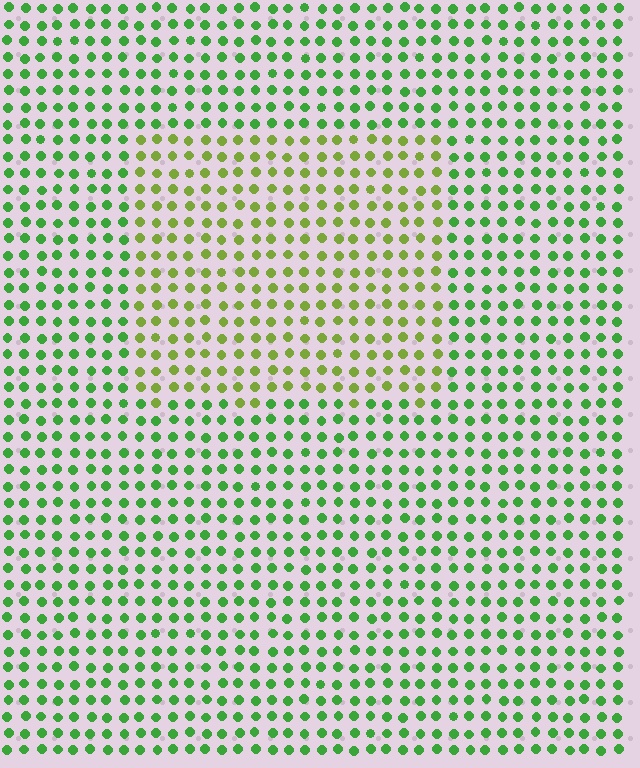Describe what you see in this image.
The image is filled with small green elements in a uniform arrangement. A rectangle-shaped region is visible where the elements are tinted to a slightly different hue, forming a subtle color boundary.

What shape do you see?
I see a rectangle.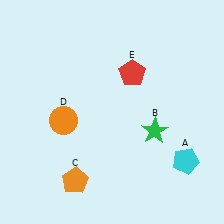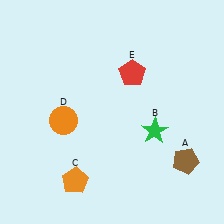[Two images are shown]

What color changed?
The pentagon (A) changed from cyan in Image 1 to brown in Image 2.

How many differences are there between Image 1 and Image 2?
There is 1 difference between the two images.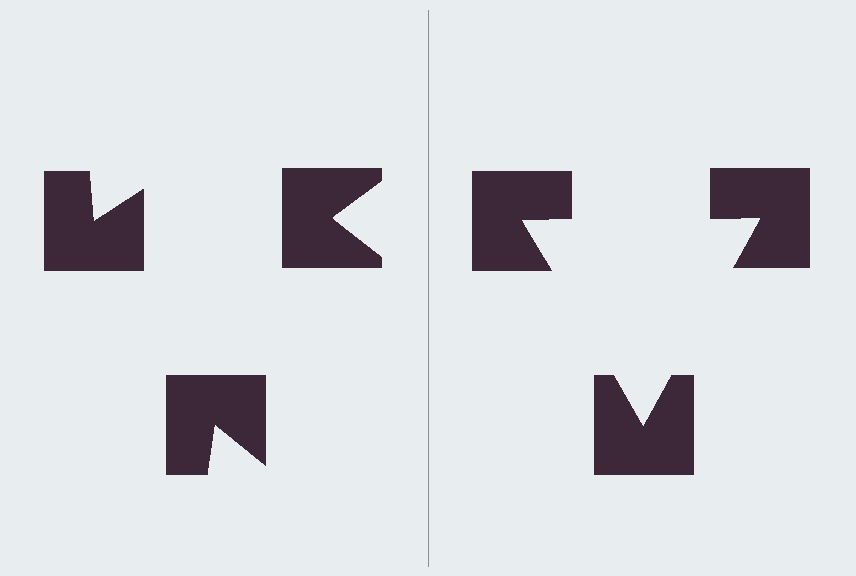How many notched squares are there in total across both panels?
6 — 3 on each side.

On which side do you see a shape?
An illusory triangle appears on the right side. On the left side the wedge cuts are rotated, so no coherent shape forms.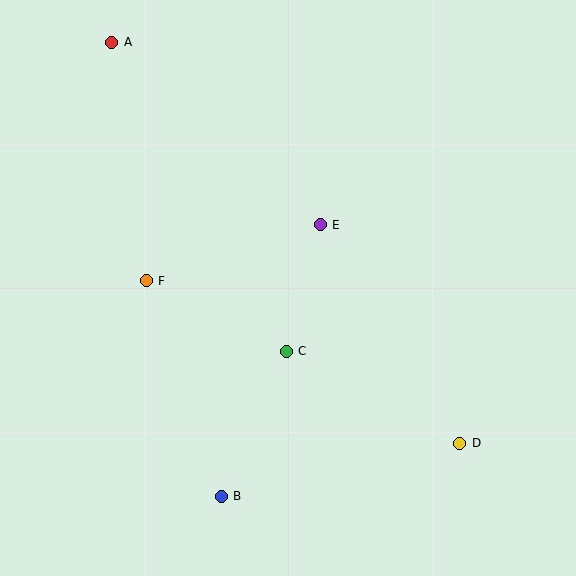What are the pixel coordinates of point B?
Point B is at (221, 496).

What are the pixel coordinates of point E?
Point E is at (320, 225).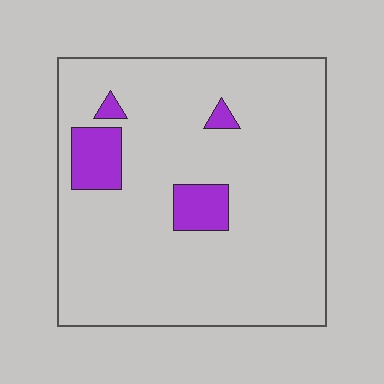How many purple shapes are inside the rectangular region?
4.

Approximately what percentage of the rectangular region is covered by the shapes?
Approximately 10%.